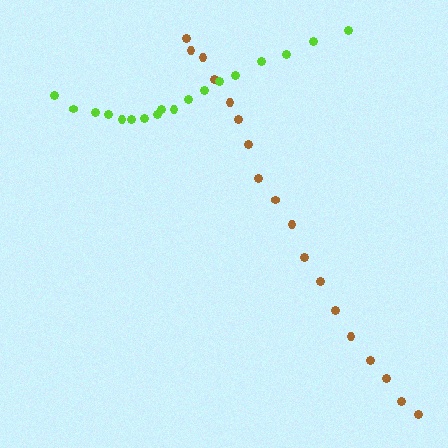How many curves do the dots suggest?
There are 2 distinct paths.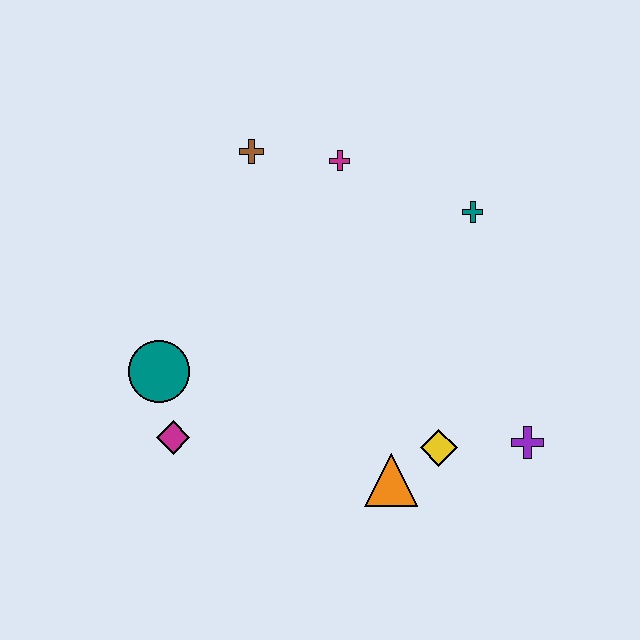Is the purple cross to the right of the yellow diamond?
Yes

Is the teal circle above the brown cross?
No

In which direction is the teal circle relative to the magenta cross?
The teal circle is below the magenta cross.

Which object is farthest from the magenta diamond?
The teal cross is farthest from the magenta diamond.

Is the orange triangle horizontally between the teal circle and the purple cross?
Yes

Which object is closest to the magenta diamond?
The teal circle is closest to the magenta diamond.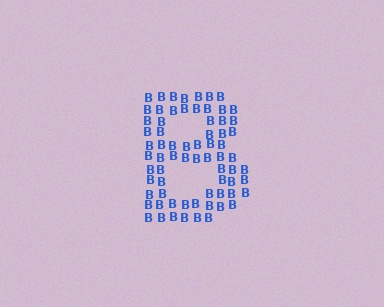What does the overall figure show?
The overall figure shows the letter B.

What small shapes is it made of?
It is made of small letter B's.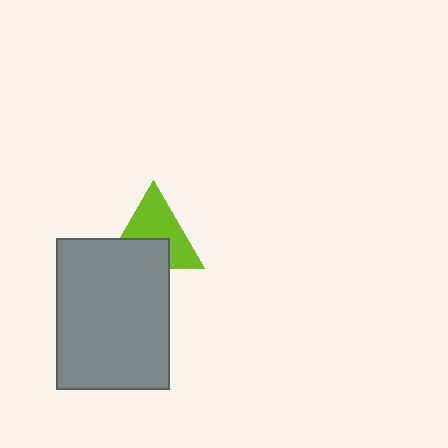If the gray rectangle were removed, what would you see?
You would see the complete lime triangle.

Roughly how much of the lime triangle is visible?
About half of it is visible (roughly 60%).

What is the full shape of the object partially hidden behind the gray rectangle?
The partially hidden object is a lime triangle.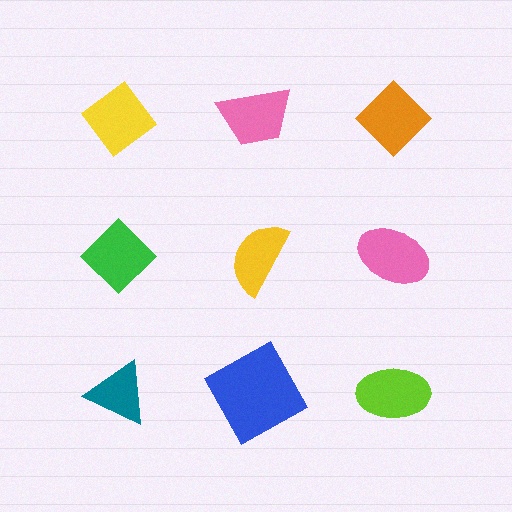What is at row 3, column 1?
A teal triangle.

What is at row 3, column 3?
A lime ellipse.